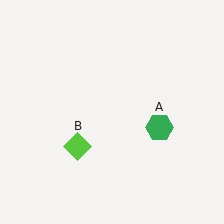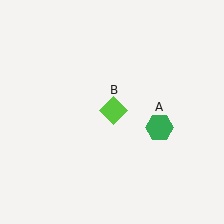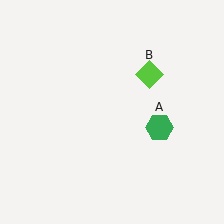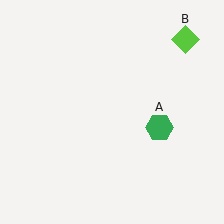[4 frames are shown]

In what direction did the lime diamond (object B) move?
The lime diamond (object B) moved up and to the right.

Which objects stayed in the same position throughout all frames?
Green hexagon (object A) remained stationary.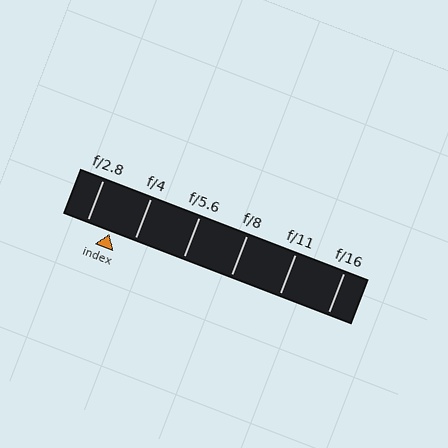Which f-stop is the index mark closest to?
The index mark is closest to f/2.8.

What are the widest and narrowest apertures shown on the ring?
The widest aperture shown is f/2.8 and the narrowest is f/16.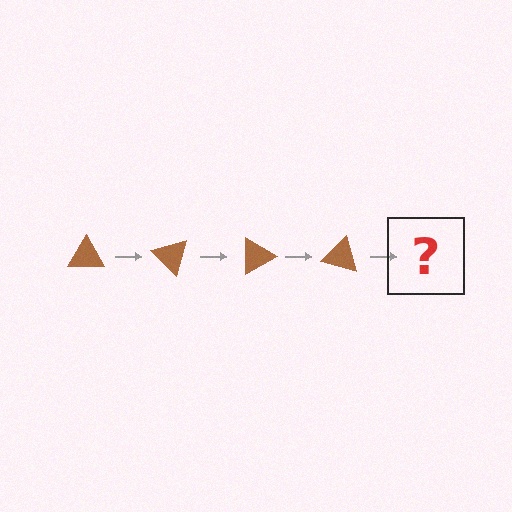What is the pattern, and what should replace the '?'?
The pattern is that the triangle rotates 45 degrees each step. The '?' should be a brown triangle rotated 180 degrees.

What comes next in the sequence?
The next element should be a brown triangle rotated 180 degrees.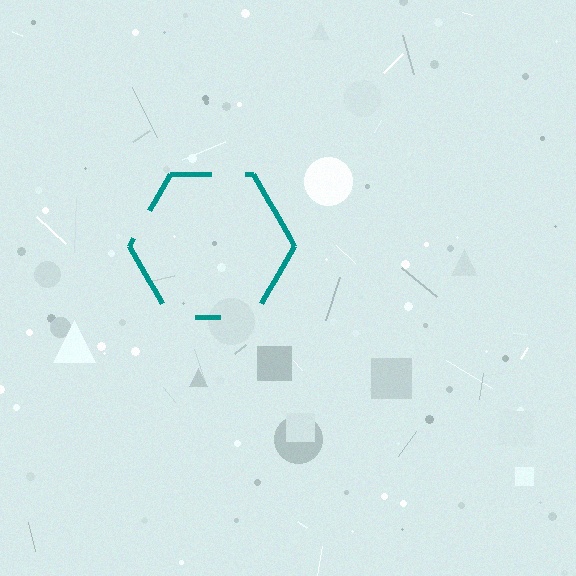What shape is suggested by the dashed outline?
The dashed outline suggests a hexagon.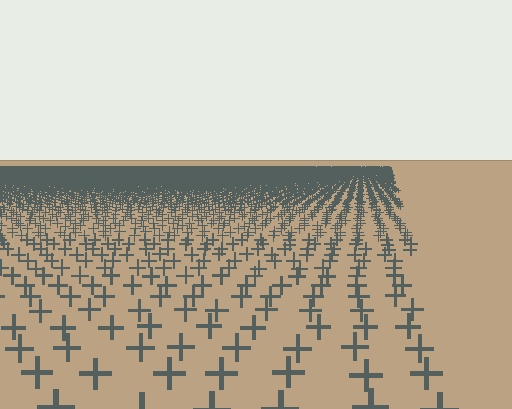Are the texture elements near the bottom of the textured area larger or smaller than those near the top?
Larger. Near the bottom, elements are closer to the viewer and appear at a bigger on-screen size.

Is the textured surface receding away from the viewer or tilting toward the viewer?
The surface is receding away from the viewer. Texture elements get smaller and denser toward the top.